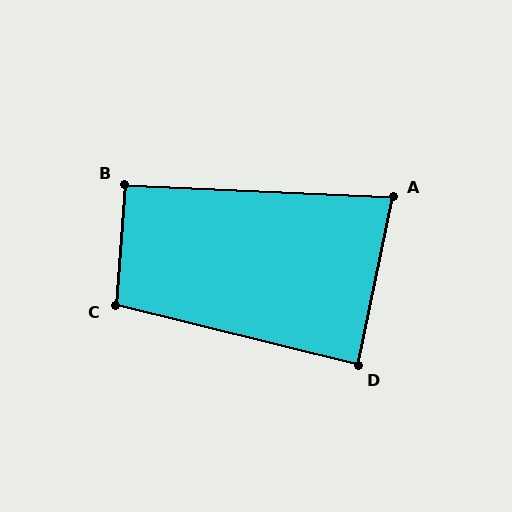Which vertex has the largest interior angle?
C, at approximately 99 degrees.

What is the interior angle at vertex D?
Approximately 88 degrees (approximately right).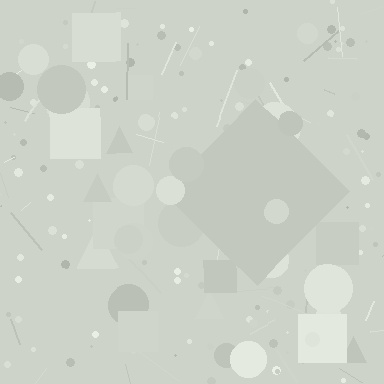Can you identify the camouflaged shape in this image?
The camouflaged shape is a diamond.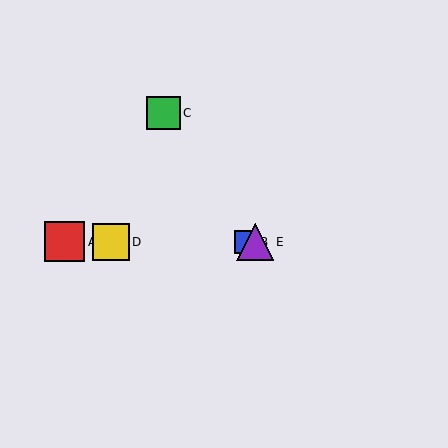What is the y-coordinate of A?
Object A is at y≈242.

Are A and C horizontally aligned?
No, A is at y≈242 and C is at y≈113.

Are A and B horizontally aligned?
Yes, both are at y≈242.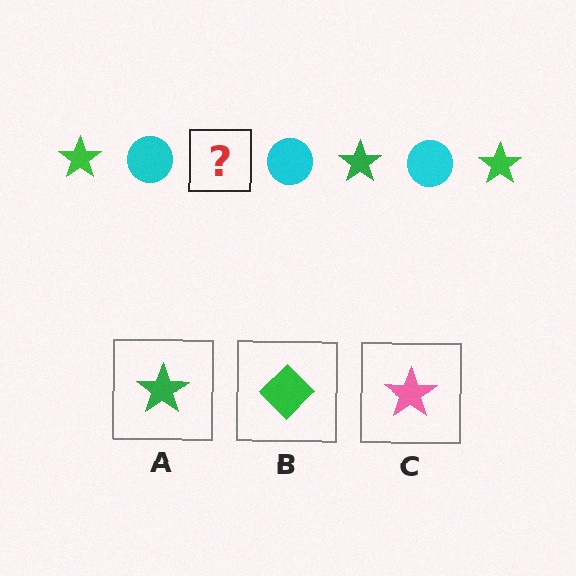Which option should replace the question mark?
Option A.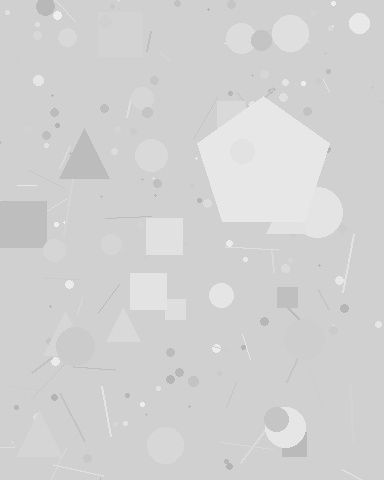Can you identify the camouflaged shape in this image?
The camouflaged shape is a pentagon.